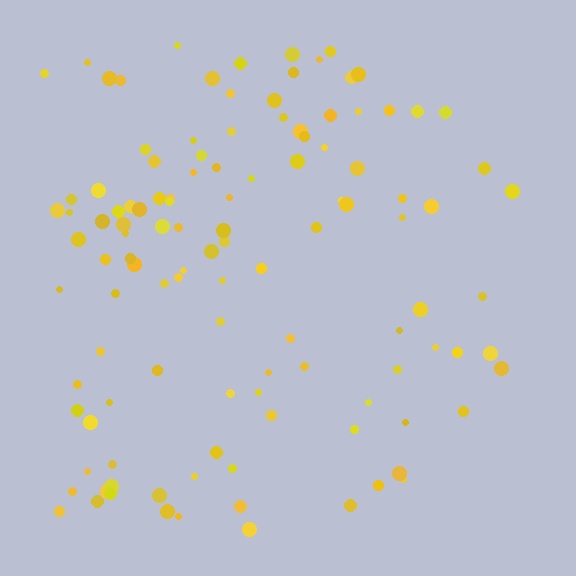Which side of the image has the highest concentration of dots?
The left.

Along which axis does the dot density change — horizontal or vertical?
Horizontal.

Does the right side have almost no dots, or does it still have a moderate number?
Still a moderate number, just noticeably fewer than the left.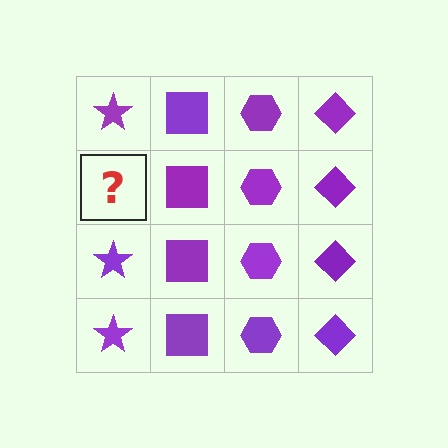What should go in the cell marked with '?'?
The missing cell should contain a purple star.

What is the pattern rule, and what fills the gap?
The rule is that each column has a consistent shape. The gap should be filled with a purple star.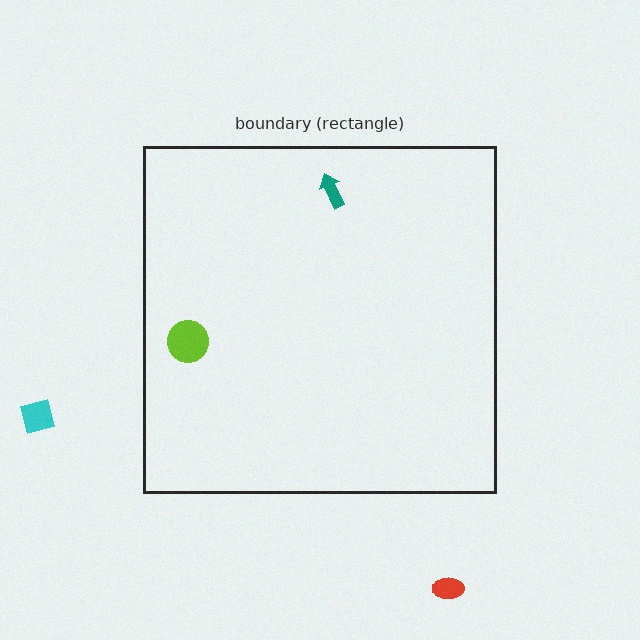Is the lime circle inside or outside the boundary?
Inside.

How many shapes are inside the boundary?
2 inside, 2 outside.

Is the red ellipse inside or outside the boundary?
Outside.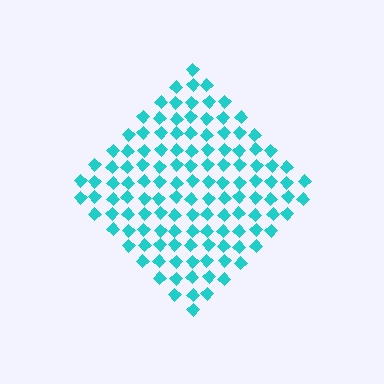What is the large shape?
The large shape is a diamond.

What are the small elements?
The small elements are diamonds.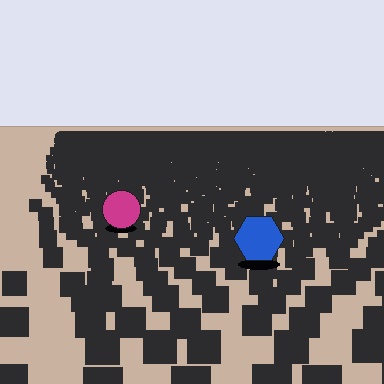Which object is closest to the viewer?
The blue hexagon is closest. The texture marks near it are larger and more spread out.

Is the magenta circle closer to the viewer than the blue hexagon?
No. The blue hexagon is closer — you can tell from the texture gradient: the ground texture is coarser near it.